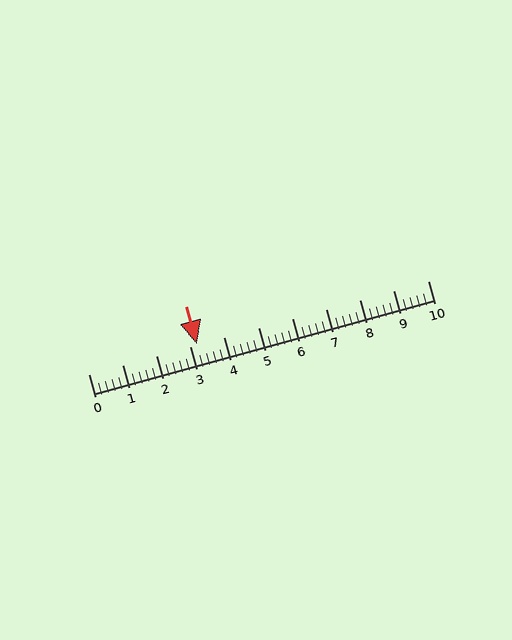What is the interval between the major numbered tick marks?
The major tick marks are spaced 1 units apart.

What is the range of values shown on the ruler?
The ruler shows values from 0 to 10.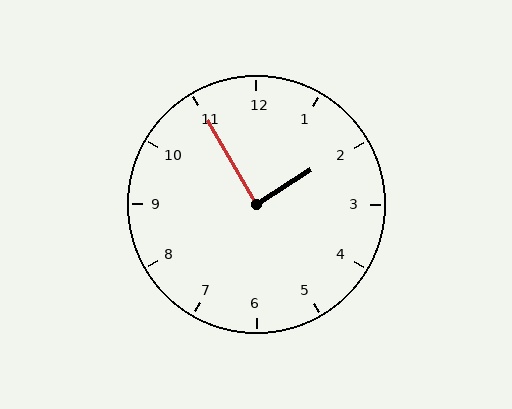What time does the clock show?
1:55.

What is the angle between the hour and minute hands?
Approximately 88 degrees.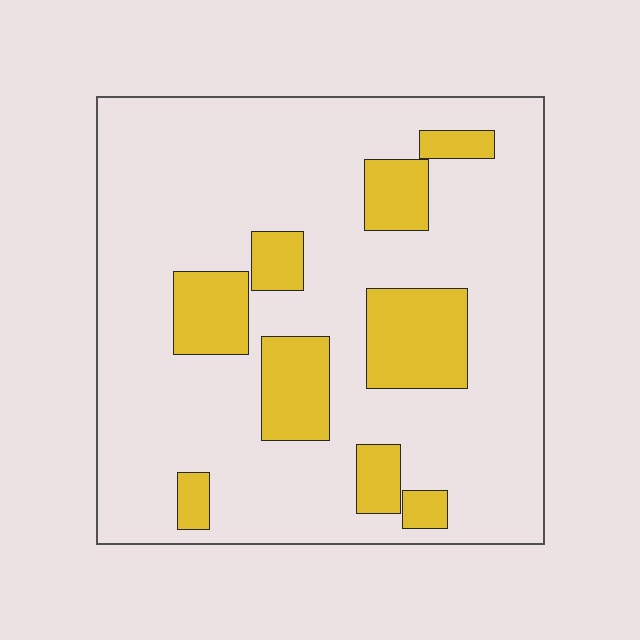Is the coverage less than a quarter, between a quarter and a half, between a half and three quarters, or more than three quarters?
Less than a quarter.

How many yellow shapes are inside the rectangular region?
9.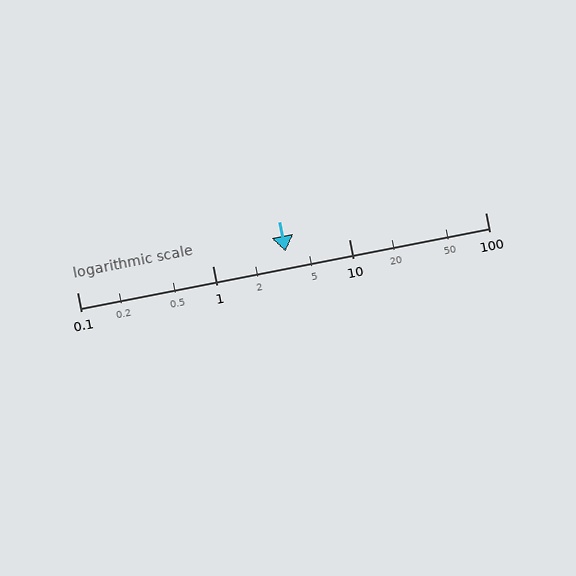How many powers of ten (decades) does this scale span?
The scale spans 3 decades, from 0.1 to 100.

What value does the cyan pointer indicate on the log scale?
The pointer indicates approximately 3.4.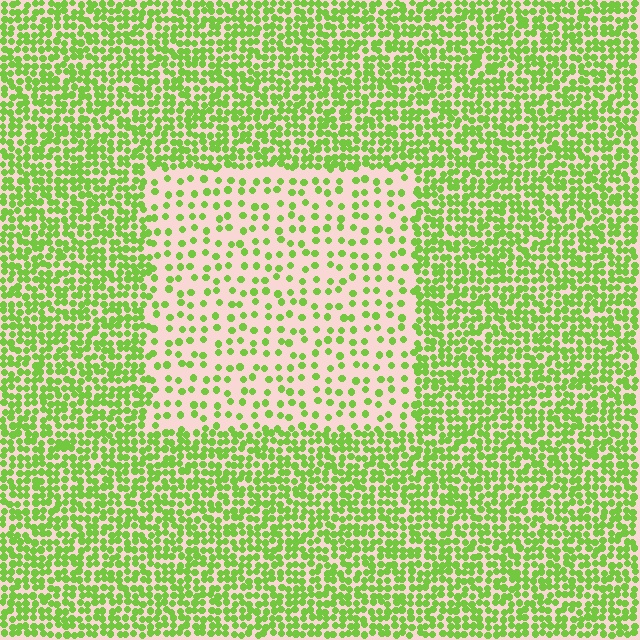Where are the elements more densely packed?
The elements are more densely packed outside the rectangle boundary.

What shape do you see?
I see a rectangle.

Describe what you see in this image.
The image contains small lime elements arranged at two different densities. A rectangle-shaped region is visible where the elements are less densely packed than the surrounding area.